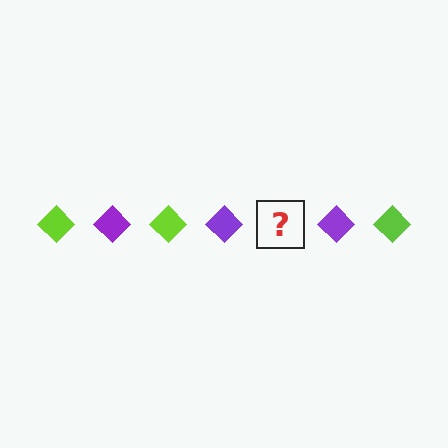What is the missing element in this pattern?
The missing element is a lime diamond.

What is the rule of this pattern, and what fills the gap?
The rule is that the pattern cycles through lime, purple diamonds. The gap should be filled with a lime diamond.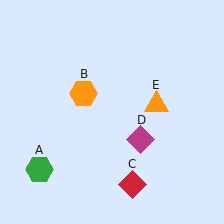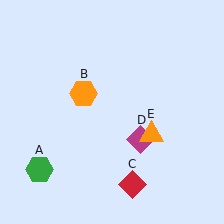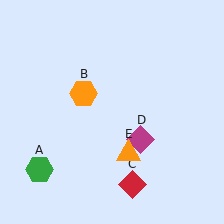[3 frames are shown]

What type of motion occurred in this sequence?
The orange triangle (object E) rotated clockwise around the center of the scene.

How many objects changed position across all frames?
1 object changed position: orange triangle (object E).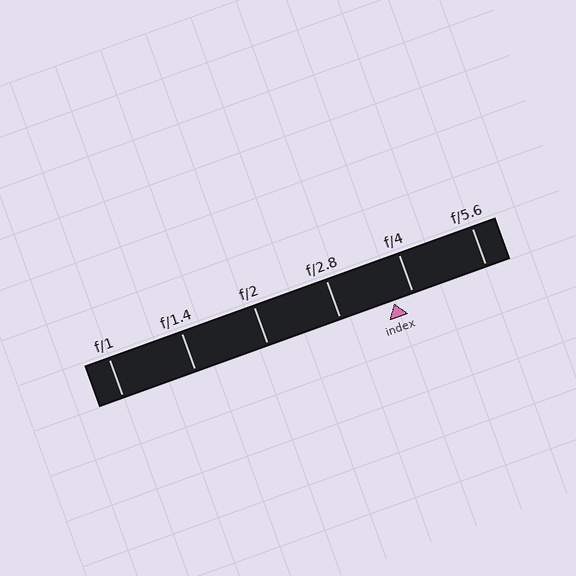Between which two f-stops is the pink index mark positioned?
The index mark is between f/2.8 and f/4.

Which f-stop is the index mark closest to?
The index mark is closest to f/4.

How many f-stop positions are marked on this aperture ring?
There are 6 f-stop positions marked.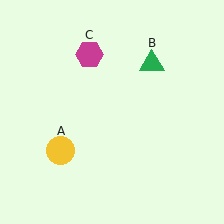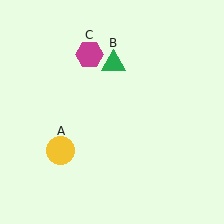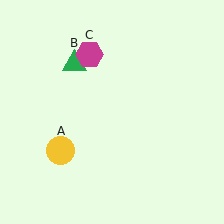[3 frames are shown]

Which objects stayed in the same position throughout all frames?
Yellow circle (object A) and magenta hexagon (object C) remained stationary.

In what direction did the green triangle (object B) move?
The green triangle (object B) moved left.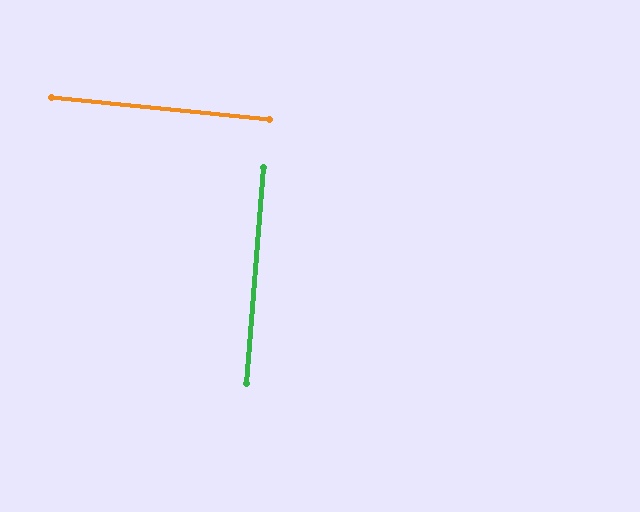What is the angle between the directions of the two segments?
Approximately 89 degrees.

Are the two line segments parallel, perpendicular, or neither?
Perpendicular — they meet at approximately 89°.